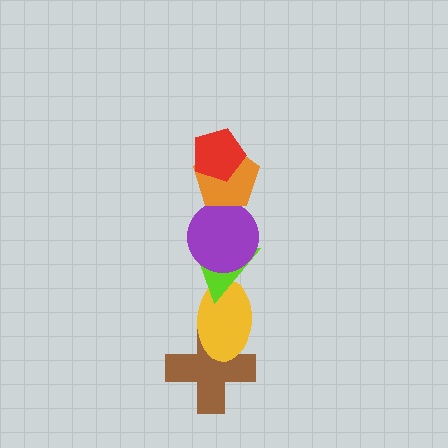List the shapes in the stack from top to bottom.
From top to bottom: the red pentagon, the orange pentagon, the purple circle, the lime triangle, the yellow ellipse, the brown cross.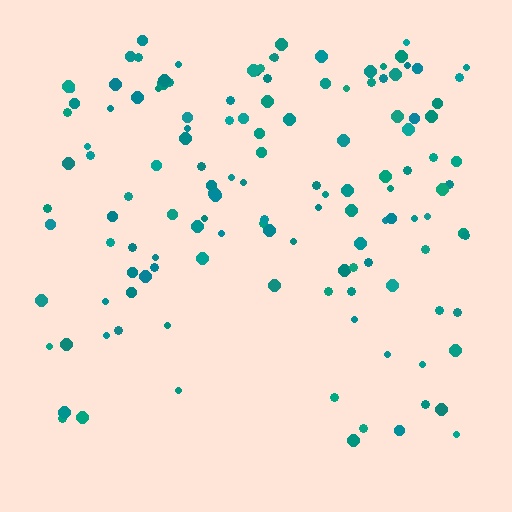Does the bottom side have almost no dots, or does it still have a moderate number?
Still a moderate number, just noticeably fewer than the top.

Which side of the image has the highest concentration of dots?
The top.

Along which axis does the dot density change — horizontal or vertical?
Vertical.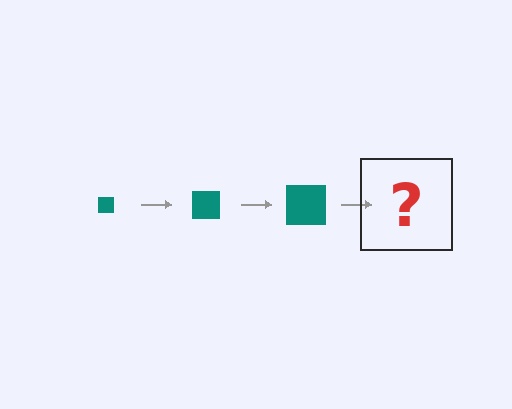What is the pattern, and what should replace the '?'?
The pattern is that the square gets progressively larger each step. The '?' should be a teal square, larger than the previous one.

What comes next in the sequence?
The next element should be a teal square, larger than the previous one.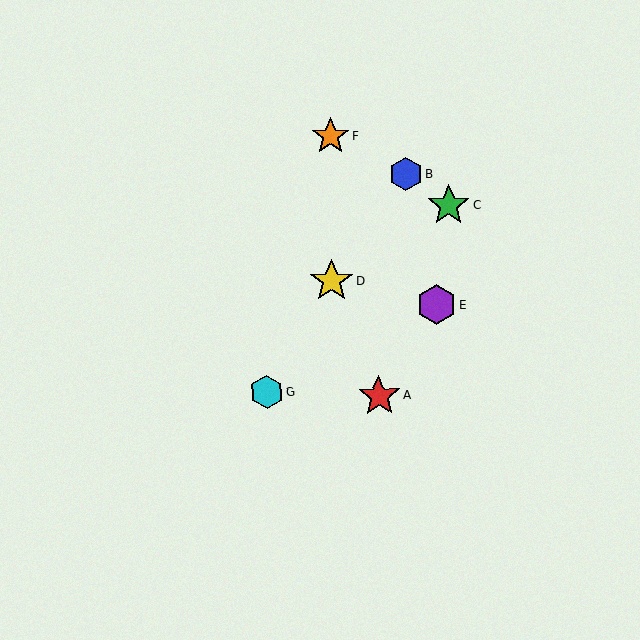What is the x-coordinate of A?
Object A is at x≈379.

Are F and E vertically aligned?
No, F is at x≈330 and E is at x≈437.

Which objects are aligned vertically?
Objects D, F are aligned vertically.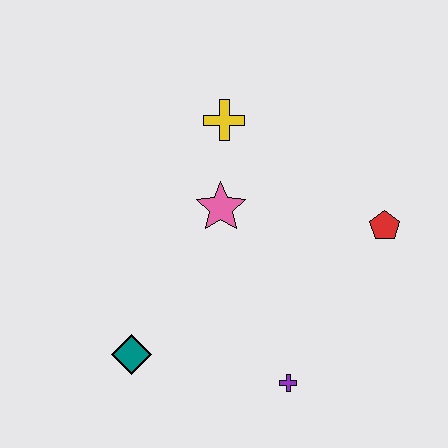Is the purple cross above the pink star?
No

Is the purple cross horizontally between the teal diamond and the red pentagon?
Yes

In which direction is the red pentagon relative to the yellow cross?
The red pentagon is to the right of the yellow cross.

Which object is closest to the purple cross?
The teal diamond is closest to the purple cross.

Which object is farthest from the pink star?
The purple cross is farthest from the pink star.